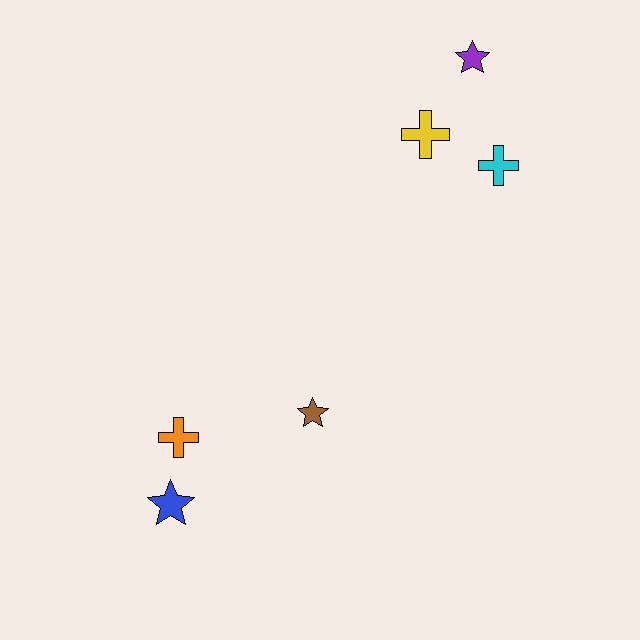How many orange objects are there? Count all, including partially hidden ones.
There is 1 orange object.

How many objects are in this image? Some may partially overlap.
There are 6 objects.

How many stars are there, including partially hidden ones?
There are 3 stars.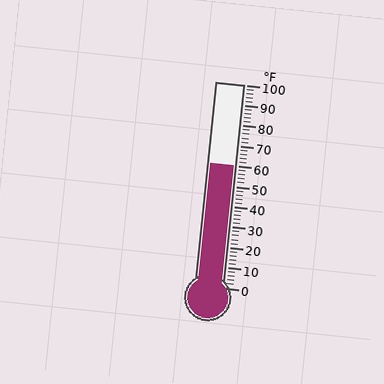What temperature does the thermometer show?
The thermometer shows approximately 60°F.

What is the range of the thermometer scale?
The thermometer scale ranges from 0°F to 100°F.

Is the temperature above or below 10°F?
The temperature is above 10°F.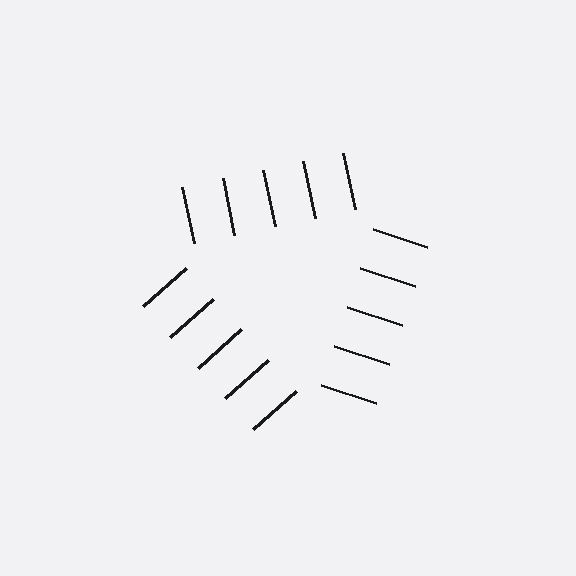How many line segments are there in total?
15 — 5 along each of the 3 edges.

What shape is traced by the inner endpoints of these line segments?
An illusory triangle — the line segments terminate on its edges but no continuous stroke is drawn.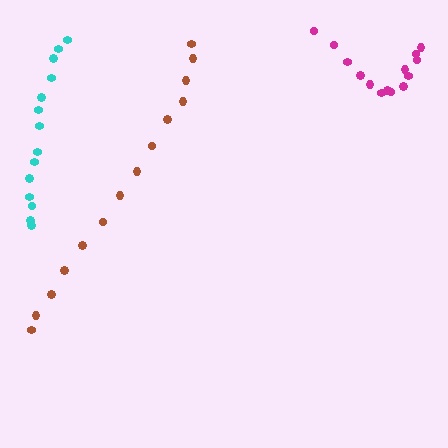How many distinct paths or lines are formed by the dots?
There are 3 distinct paths.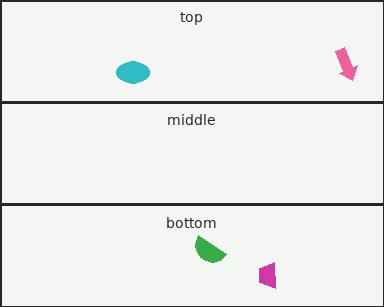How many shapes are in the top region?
2.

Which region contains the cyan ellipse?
The top region.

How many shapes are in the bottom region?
2.